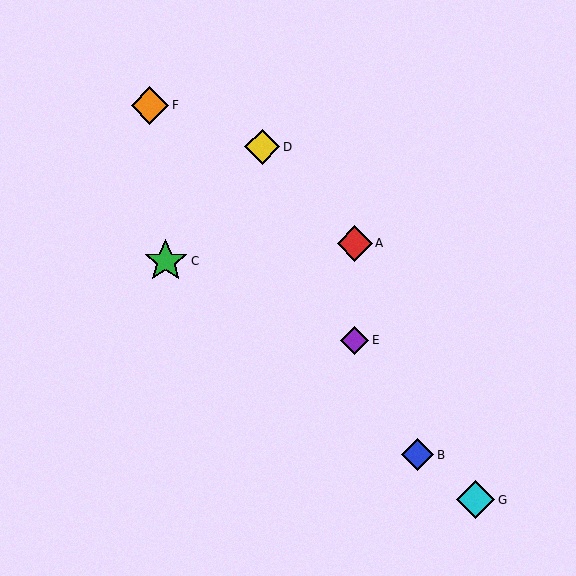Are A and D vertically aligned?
No, A is at x≈355 and D is at x≈262.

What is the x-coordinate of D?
Object D is at x≈262.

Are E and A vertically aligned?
Yes, both are at x≈355.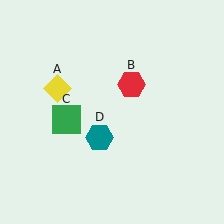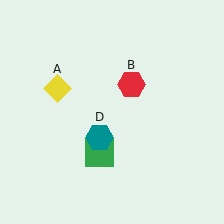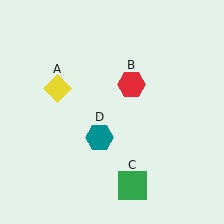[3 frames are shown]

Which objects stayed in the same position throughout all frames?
Yellow diamond (object A) and red hexagon (object B) and teal hexagon (object D) remained stationary.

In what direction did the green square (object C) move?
The green square (object C) moved down and to the right.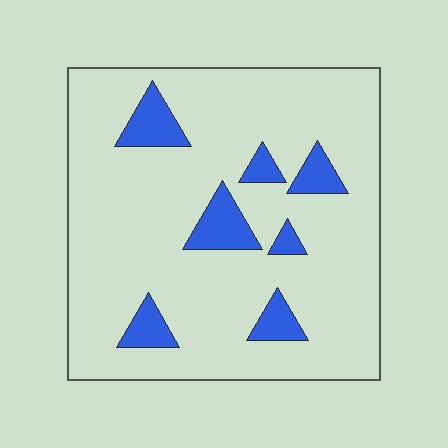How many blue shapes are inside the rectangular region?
7.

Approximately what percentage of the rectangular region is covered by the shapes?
Approximately 15%.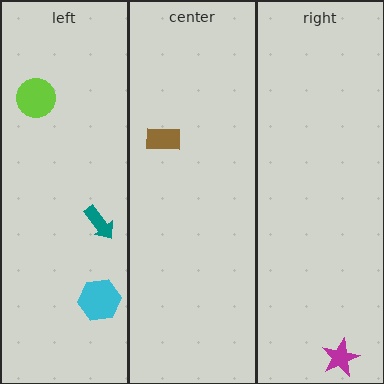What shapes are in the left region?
The lime circle, the cyan hexagon, the teal arrow.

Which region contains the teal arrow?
The left region.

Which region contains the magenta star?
The right region.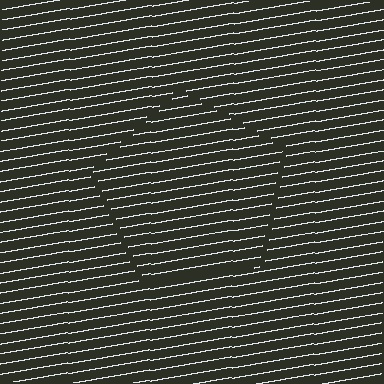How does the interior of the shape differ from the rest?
The interior of the shape contains the same grating, shifted by half a period — the contour is defined by the phase discontinuity where line-ends from the inner and outer gratings abut.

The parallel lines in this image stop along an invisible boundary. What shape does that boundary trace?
An illusory pentagon. The interior of the shape contains the same grating, shifted by half a period — the contour is defined by the phase discontinuity where line-ends from the inner and outer gratings abut.